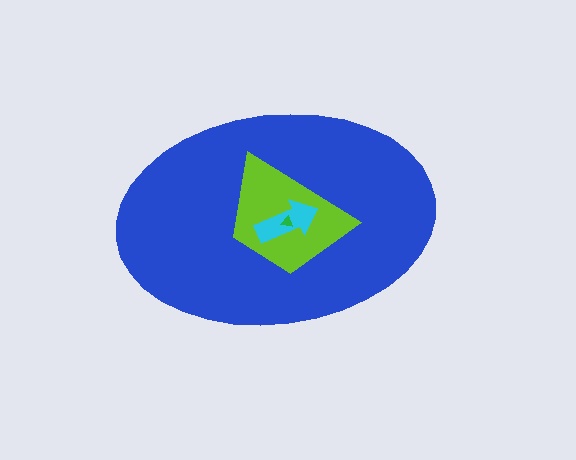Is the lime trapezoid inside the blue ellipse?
Yes.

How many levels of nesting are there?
4.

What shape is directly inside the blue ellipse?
The lime trapezoid.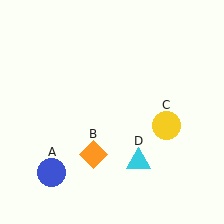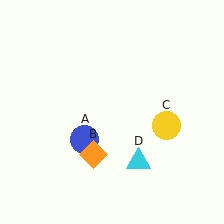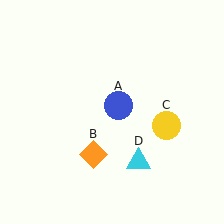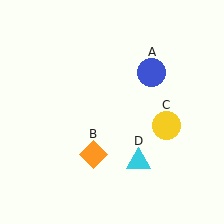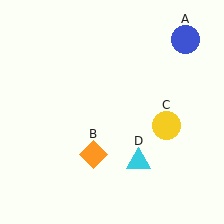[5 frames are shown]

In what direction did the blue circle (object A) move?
The blue circle (object A) moved up and to the right.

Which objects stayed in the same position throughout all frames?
Orange diamond (object B) and yellow circle (object C) and cyan triangle (object D) remained stationary.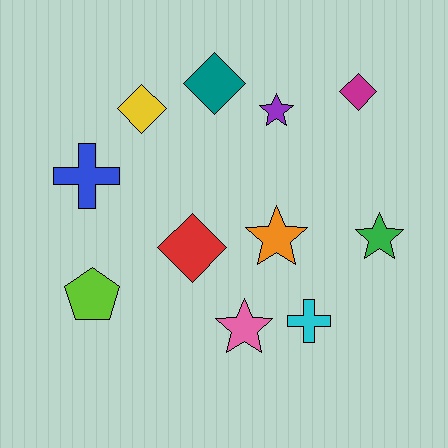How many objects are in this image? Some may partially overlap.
There are 11 objects.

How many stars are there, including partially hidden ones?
There are 4 stars.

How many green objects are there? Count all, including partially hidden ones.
There is 1 green object.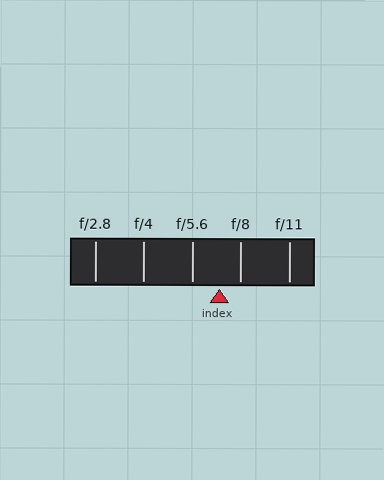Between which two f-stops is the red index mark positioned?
The index mark is between f/5.6 and f/8.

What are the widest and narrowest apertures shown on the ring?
The widest aperture shown is f/2.8 and the narrowest is f/11.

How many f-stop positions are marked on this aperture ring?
There are 5 f-stop positions marked.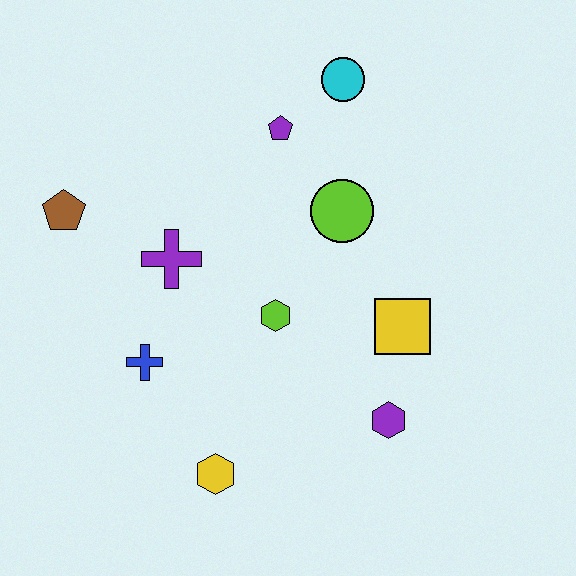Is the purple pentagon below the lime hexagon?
No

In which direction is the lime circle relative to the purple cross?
The lime circle is to the right of the purple cross.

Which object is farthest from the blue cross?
The cyan circle is farthest from the blue cross.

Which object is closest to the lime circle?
The purple pentagon is closest to the lime circle.